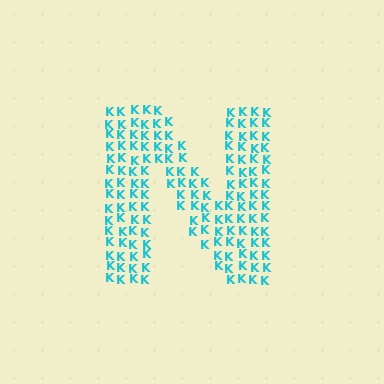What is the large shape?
The large shape is the letter N.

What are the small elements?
The small elements are letter K's.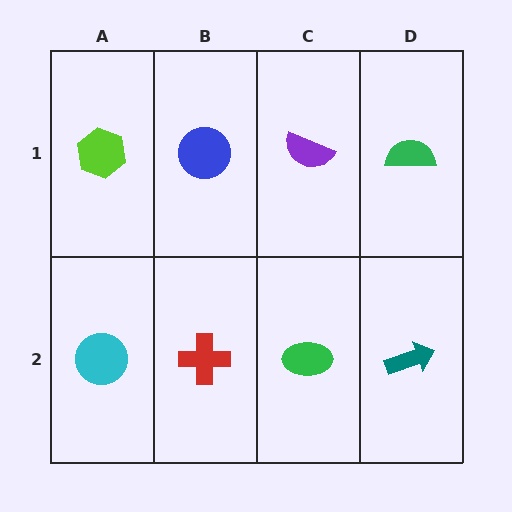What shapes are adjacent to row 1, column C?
A green ellipse (row 2, column C), a blue circle (row 1, column B), a green semicircle (row 1, column D).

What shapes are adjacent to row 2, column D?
A green semicircle (row 1, column D), a green ellipse (row 2, column C).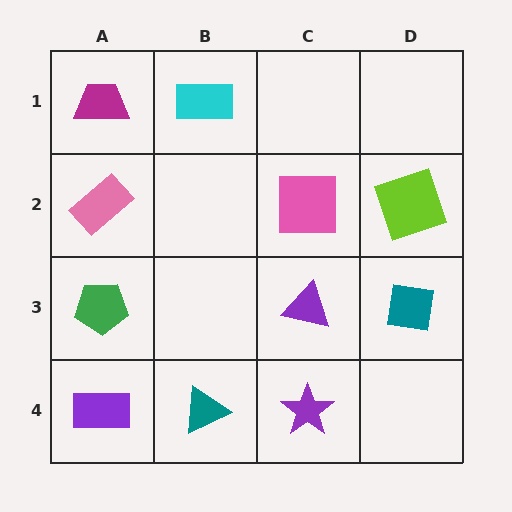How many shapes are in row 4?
3 shapes.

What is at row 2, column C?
A pink square.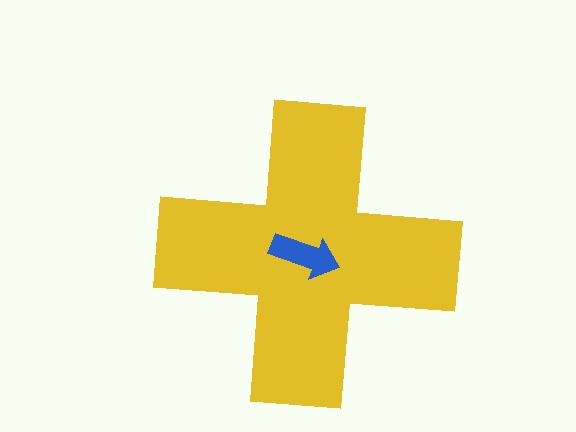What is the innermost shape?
The blue arrow.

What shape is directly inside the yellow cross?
The blue arrow.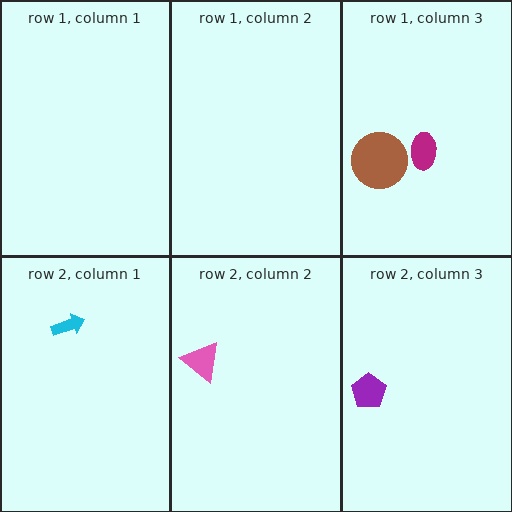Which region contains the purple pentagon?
The row 2, column 3 region.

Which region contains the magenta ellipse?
The row 1, column 3 region.